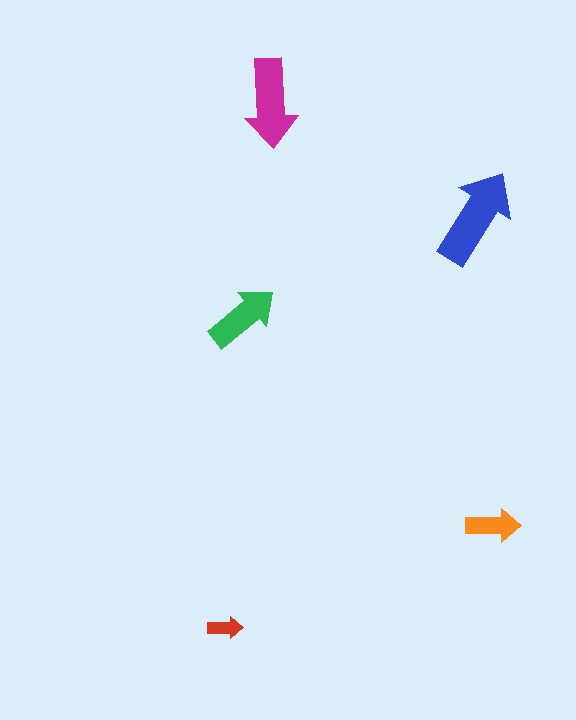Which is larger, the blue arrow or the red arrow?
The blue one.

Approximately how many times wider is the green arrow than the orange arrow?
About 1.5 times wider.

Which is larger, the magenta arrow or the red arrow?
The magenta one.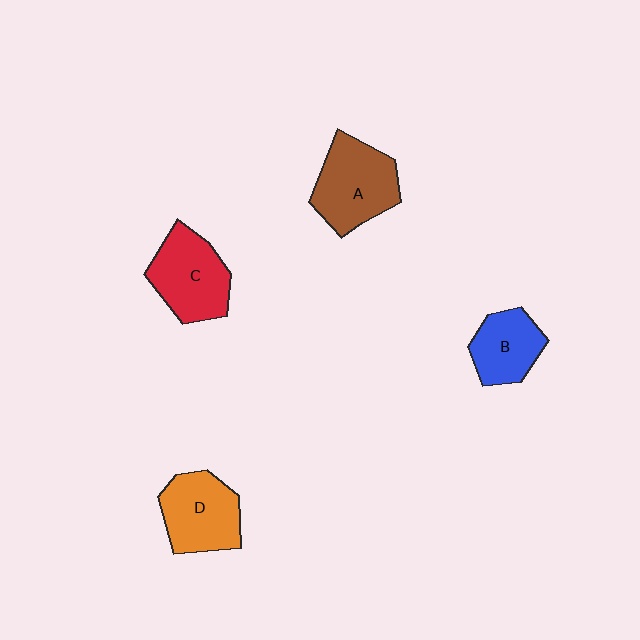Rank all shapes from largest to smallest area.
From largest to smallest: A (brown), C (red), D (orange), B (blue).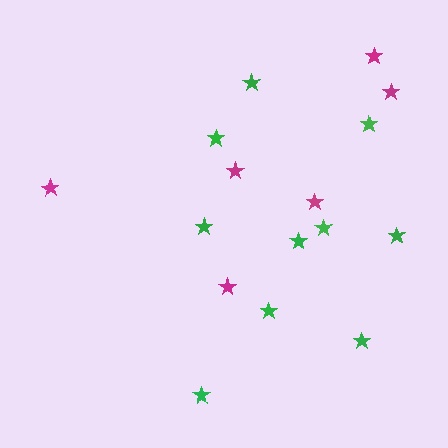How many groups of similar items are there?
There are 2 groups: one group of green stars (10) and one group of magenta stars (6).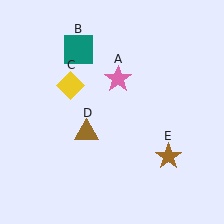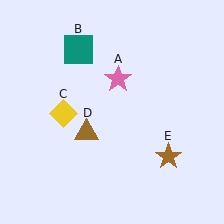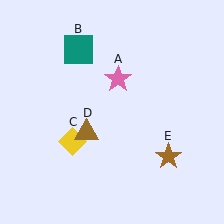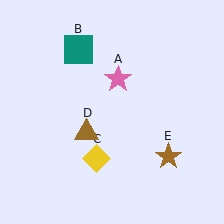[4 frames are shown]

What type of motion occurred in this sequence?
The yellow diamond (object C) rotated counterclockwise around the center of the scene.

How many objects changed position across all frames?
1 object changed position: yellow diamond (object C).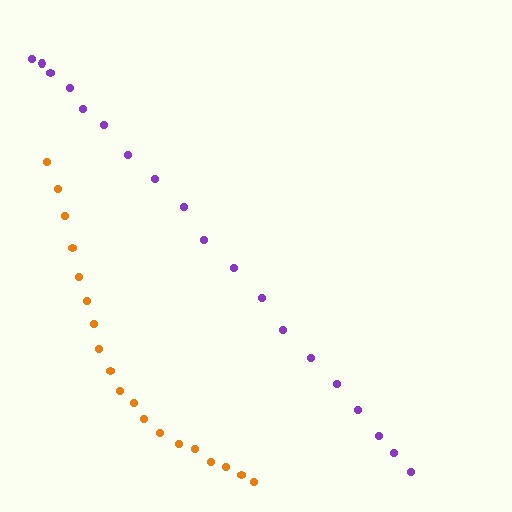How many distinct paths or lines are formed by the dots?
There are 2 distinct paths.